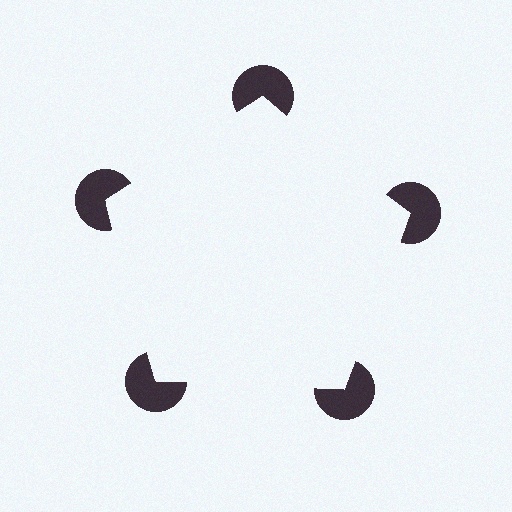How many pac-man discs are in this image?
There are 5 — one at each vertex of the illusory pentagon.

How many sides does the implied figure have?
5 sides.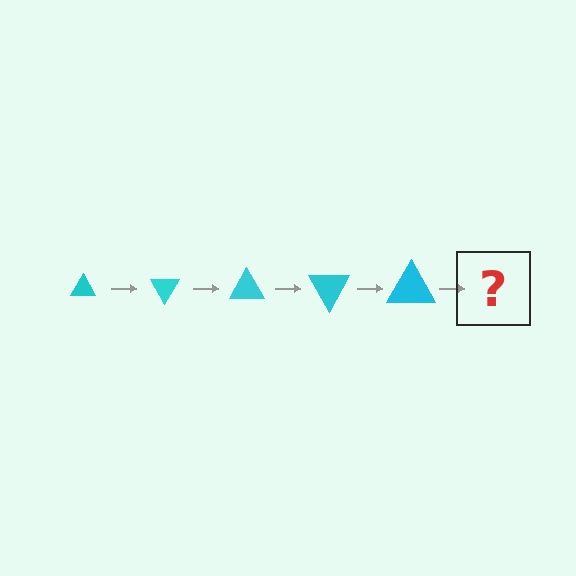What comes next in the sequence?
The next element should be a triangle, larger than the previous one and rotated 300 degrees from the start.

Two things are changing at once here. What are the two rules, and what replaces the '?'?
The two rules are that the triangle grows larger each step and it rotates 60 degrees each step. The '?' should be a triangle, larger than the previous one and rotated 300 degrees from the start.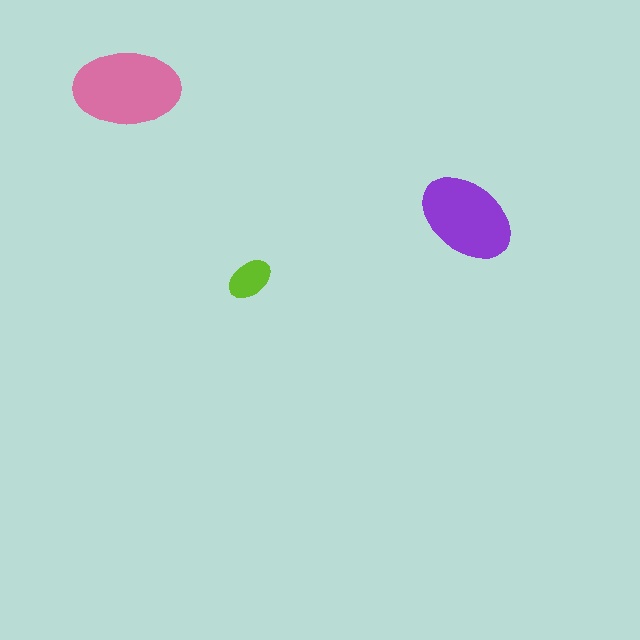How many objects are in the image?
There are 3 objects in the image.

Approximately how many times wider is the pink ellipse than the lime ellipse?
About 2.5 times wider.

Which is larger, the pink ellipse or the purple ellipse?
The pink one.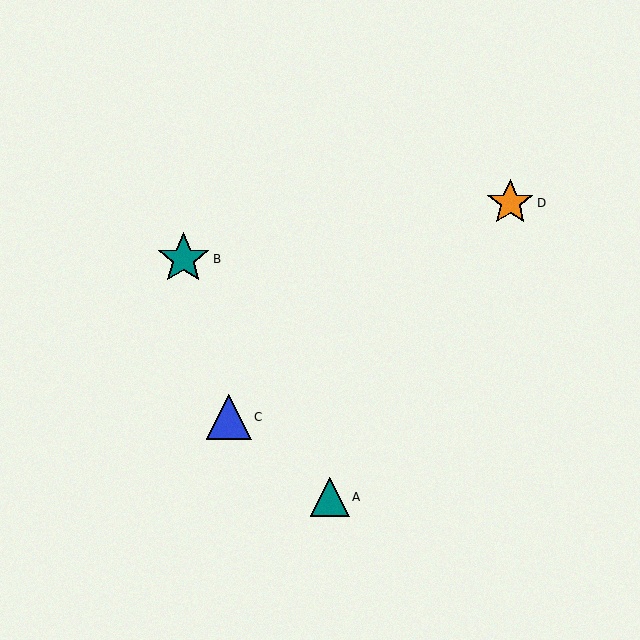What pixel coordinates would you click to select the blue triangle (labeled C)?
Click at (229, 417) to select the blue triangle C.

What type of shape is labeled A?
Shape A is a teal triangle.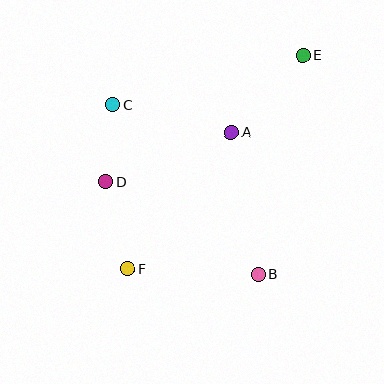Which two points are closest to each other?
Points C and D are closest to each other.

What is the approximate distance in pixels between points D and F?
The distance between D and F is approximately 90 pixels.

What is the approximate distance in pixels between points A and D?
The distance between A and D is approximately 135 pixels.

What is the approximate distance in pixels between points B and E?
The distance between B and E is approximately 224 pixels.